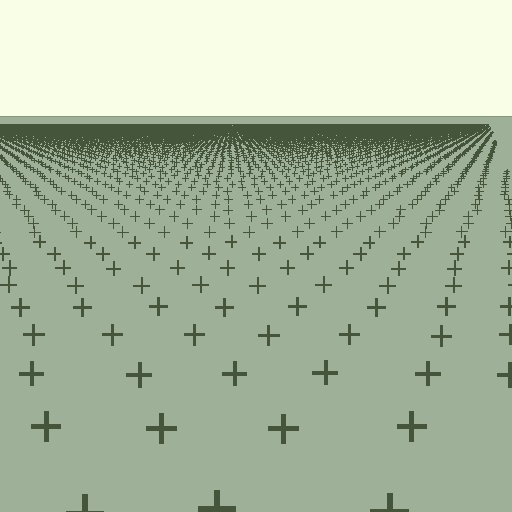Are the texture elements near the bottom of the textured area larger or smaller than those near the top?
Larger. Near the bottom, elements are closer to the viewer and appear at a bigger on-screen size.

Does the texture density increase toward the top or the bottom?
Density increases toward the top.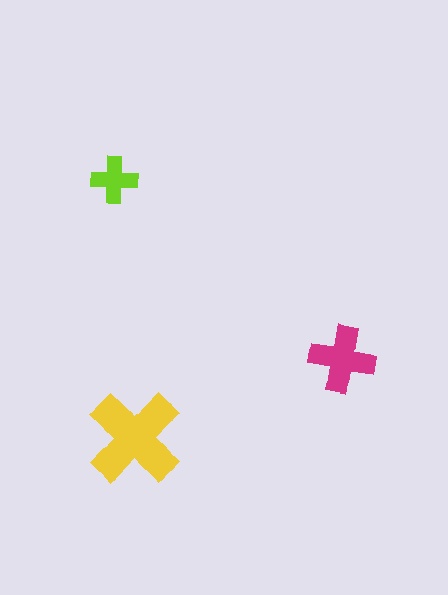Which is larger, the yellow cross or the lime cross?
The yellow one.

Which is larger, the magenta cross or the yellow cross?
The yellow one.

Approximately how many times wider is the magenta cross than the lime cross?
About 1.5 times wider.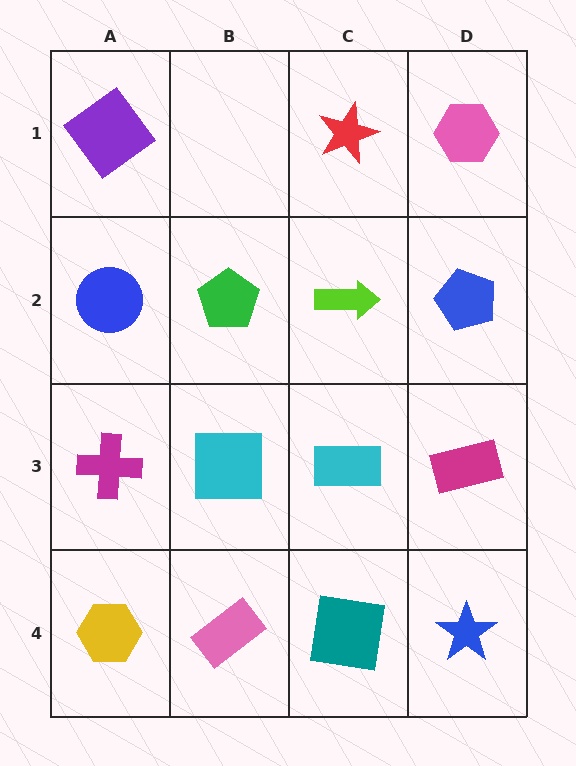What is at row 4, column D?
A blue star.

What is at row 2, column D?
A blue pentagon.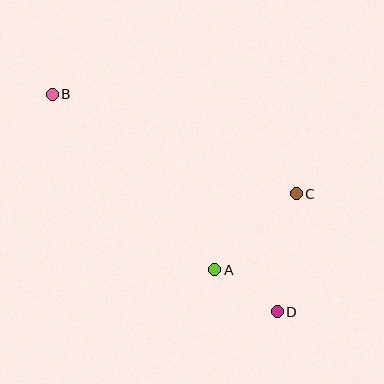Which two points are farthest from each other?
Points B and D are farthest from each other.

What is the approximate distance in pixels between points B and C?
The distance between B and C is approximately 264 pixels.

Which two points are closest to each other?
Points A and D are closest to each other.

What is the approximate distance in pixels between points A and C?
The distance between A and C is approximately 111 pixels.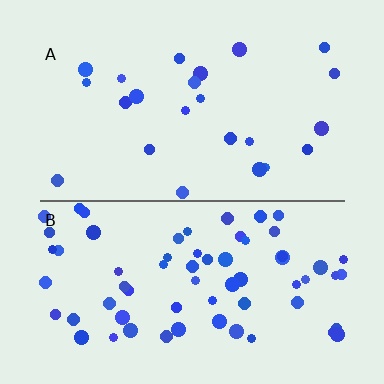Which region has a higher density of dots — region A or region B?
B (the bottom).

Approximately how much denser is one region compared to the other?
Approximately 2.8× — region B over region A.